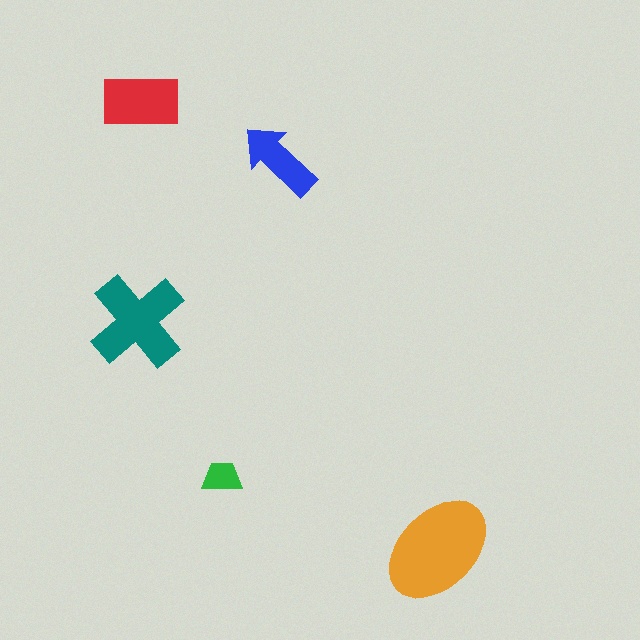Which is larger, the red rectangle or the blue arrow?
The red rectangle.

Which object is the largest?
The orange ellipse.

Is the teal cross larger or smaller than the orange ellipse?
Smaller.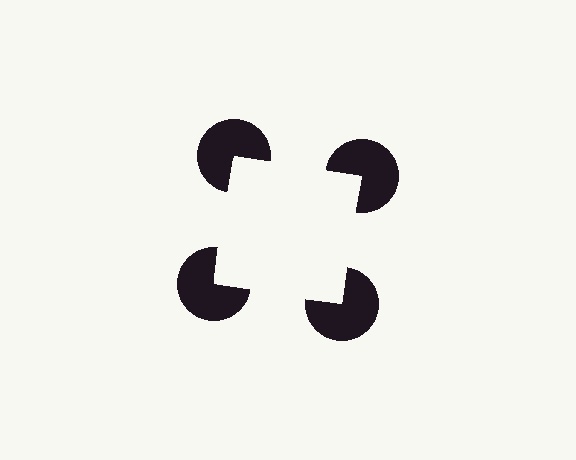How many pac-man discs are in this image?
There are 4 — one at each vertex of the illusory square.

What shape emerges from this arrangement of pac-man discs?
An illusory square — its edges are inferred from the aligned wedge cuts in the pac-man discs, not physically drawn.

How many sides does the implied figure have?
4 sides.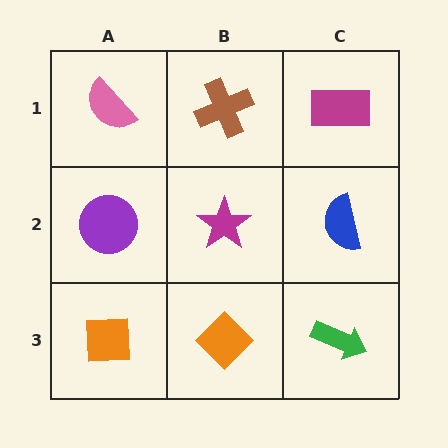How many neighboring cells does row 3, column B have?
3.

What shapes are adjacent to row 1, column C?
A blue semicircle (row 2, column C), a brown cross (row 1, column B).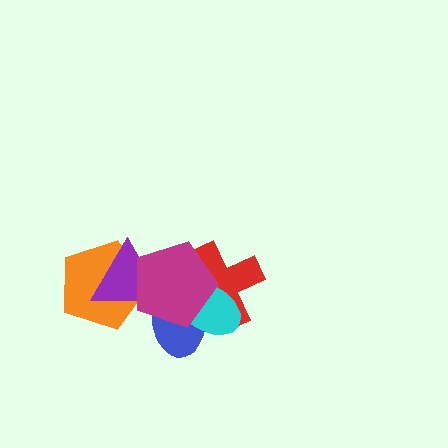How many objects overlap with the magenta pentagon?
5 objects overlap with the magenta pentagon.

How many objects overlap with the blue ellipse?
4 objects overlap with the blue ellipse.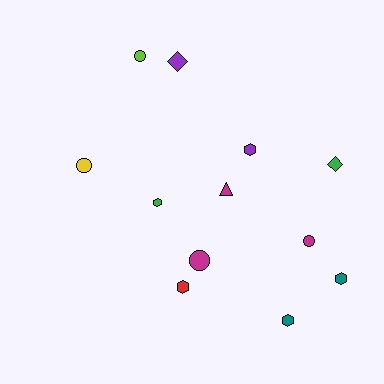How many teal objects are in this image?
There are 2 teal objects.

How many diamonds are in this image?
There are 2 diamonds.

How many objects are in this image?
There are 12 objects.